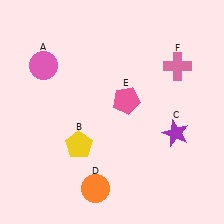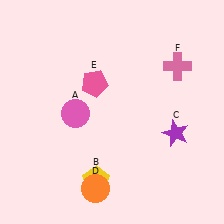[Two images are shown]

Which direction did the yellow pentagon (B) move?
The yellow pentagon (B) moved down.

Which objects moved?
The objects that moved are: the pink circle (A), the yellow pentagon (B), the pink pentagon (E).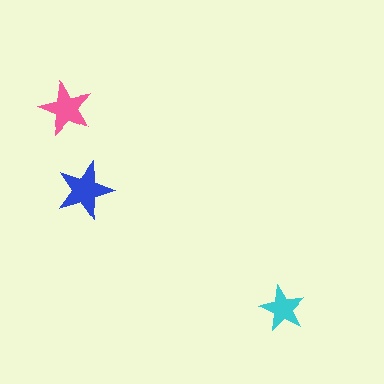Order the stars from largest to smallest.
the blue one, the pink one, the cyan one.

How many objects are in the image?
There are 3 objects in the image.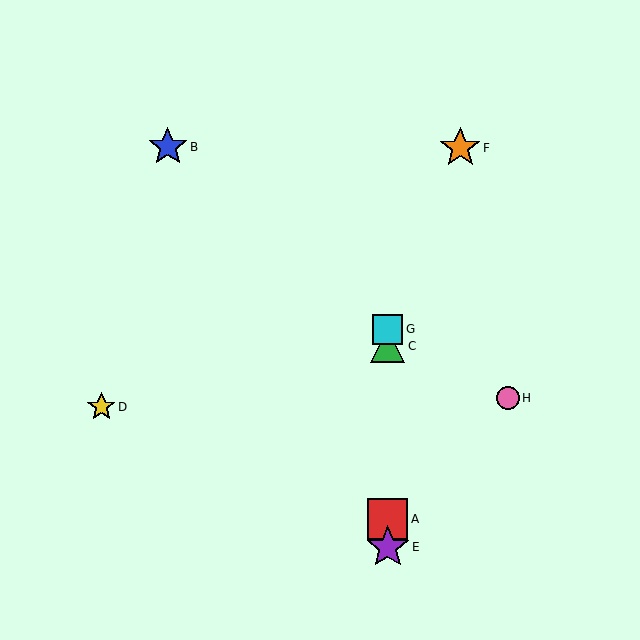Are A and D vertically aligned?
No, A is at x≈388 and D is at x≈101.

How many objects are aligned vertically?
4 objects (A, C, E, G) are aligned vertically.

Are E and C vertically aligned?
Yes, both are at x≈388.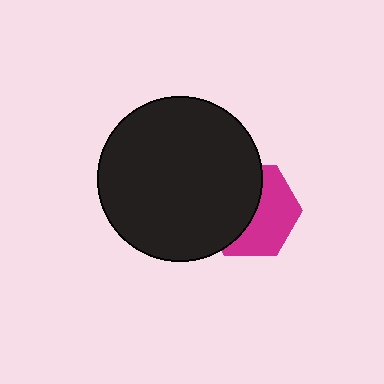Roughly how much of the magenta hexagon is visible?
About half of it is visible (roughly 49%).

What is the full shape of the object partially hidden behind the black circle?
The partially hidden object is a magenta hexagon.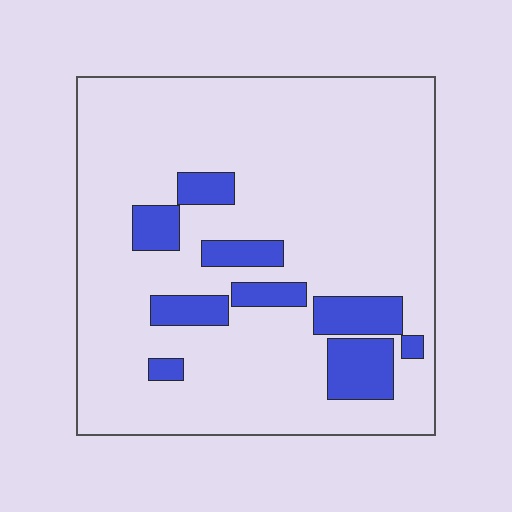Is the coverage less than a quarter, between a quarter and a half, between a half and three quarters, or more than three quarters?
Less than a quarter.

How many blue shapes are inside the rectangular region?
9.